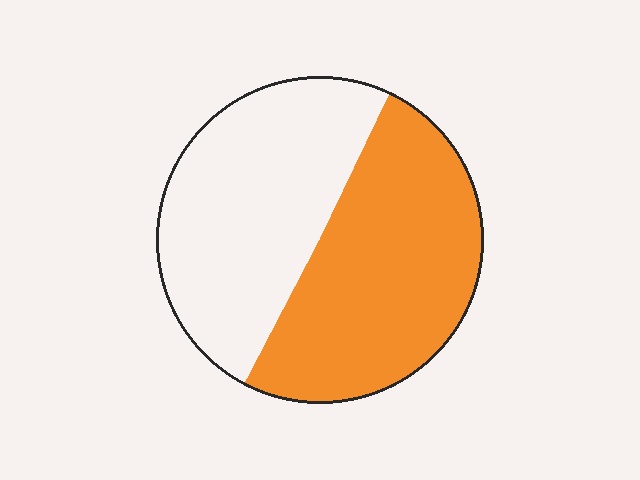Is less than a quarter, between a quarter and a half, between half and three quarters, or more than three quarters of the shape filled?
Between half and three quarters.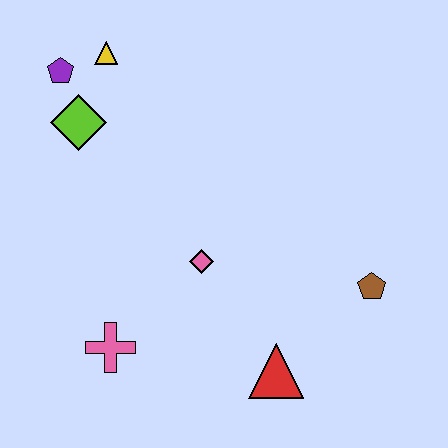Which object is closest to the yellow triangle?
The purple pentagon is closest to the yellow triangle.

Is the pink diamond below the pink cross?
No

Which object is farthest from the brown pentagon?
The purple pentagon is farthest from the brown pentagon.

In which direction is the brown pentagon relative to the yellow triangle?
The brown pentagon is to the right of the yellow triangle.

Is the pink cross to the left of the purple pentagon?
No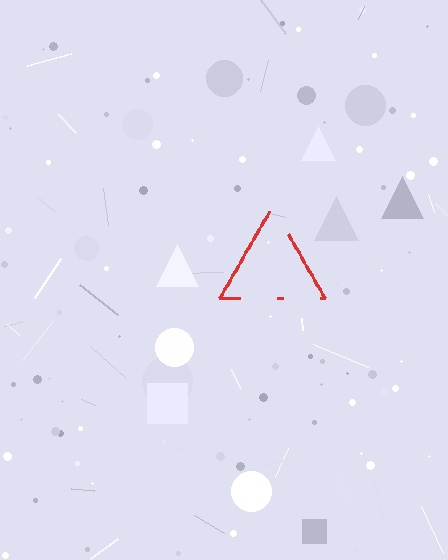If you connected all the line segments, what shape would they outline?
They would outline a triangle.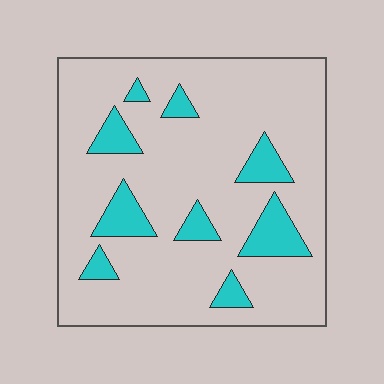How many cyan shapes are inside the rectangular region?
9.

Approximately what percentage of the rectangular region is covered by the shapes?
Approximately 15%.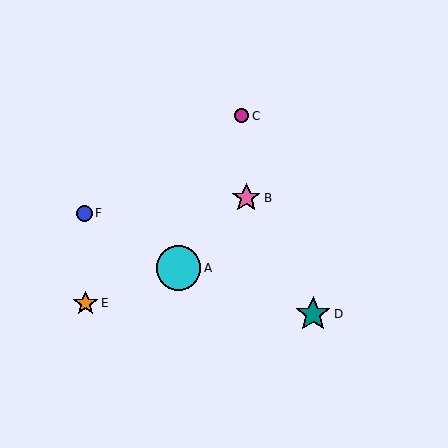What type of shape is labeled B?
Shape B is a pink star.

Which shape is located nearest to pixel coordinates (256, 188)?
The pink star (labeled B) at (246, 198) is nearest to that location.